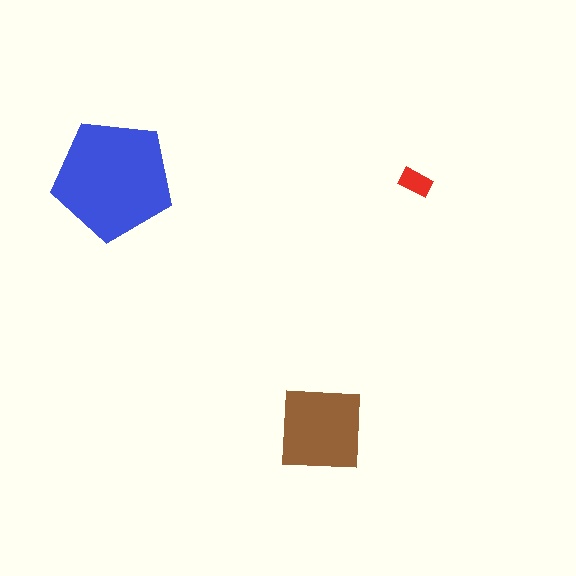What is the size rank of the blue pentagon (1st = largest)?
1st.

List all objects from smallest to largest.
The red rectangle, the brown square, the blue pentagon.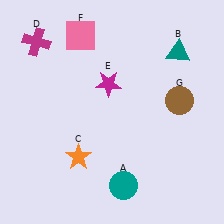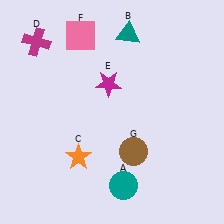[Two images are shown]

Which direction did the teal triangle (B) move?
The teal triangle (B) moved left.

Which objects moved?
The objects that moved are: the teal triangle (B), the brown circle (G).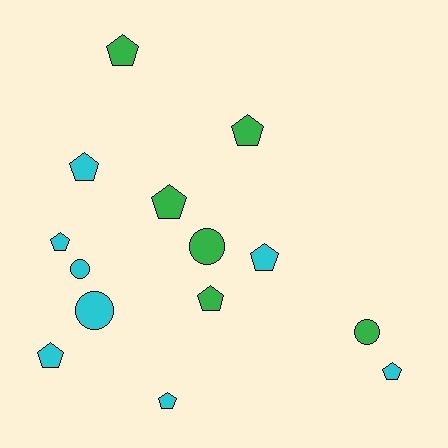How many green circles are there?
There are 2 green circles.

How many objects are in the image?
There are 14 objects.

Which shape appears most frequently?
Pentagon, with 10 objects.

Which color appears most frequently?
Cyan, with 8 objects.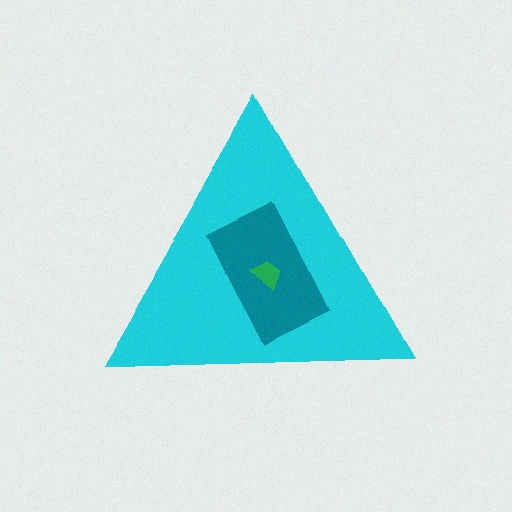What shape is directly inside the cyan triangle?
The teal rectangle.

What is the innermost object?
The green trapezoid.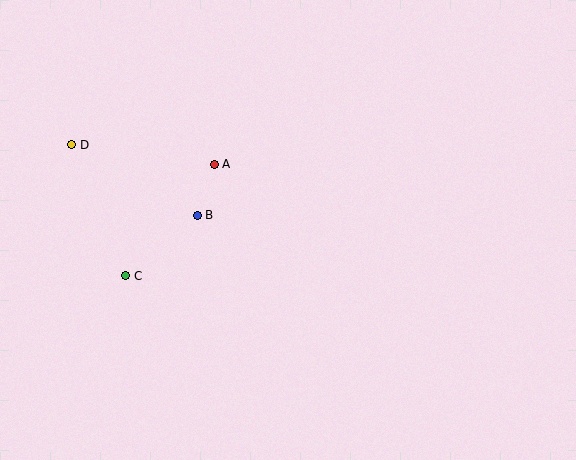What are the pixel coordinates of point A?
Point A is at (214, 164).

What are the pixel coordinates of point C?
Point C is at (126, 276).